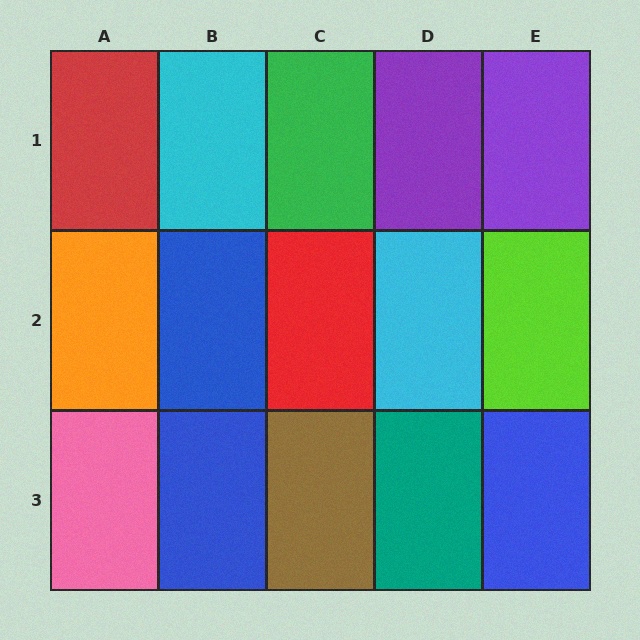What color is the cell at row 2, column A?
Orange.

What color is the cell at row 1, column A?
Red.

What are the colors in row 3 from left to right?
Pink, blue, brown, teal, blue.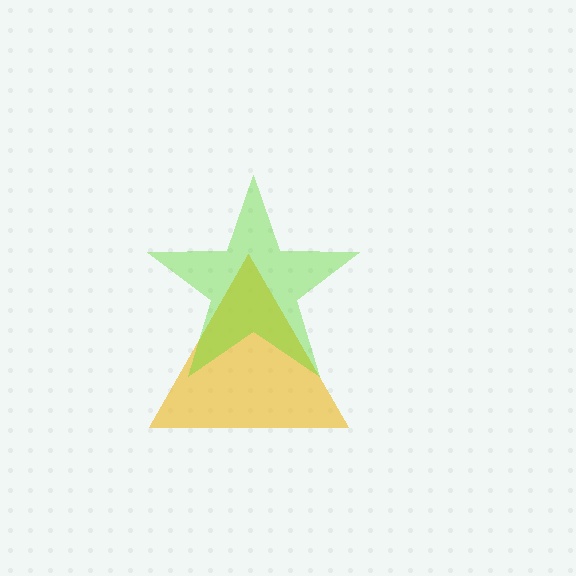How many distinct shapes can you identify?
There are 2 distinct shapes: a yellow triangle, a lime star.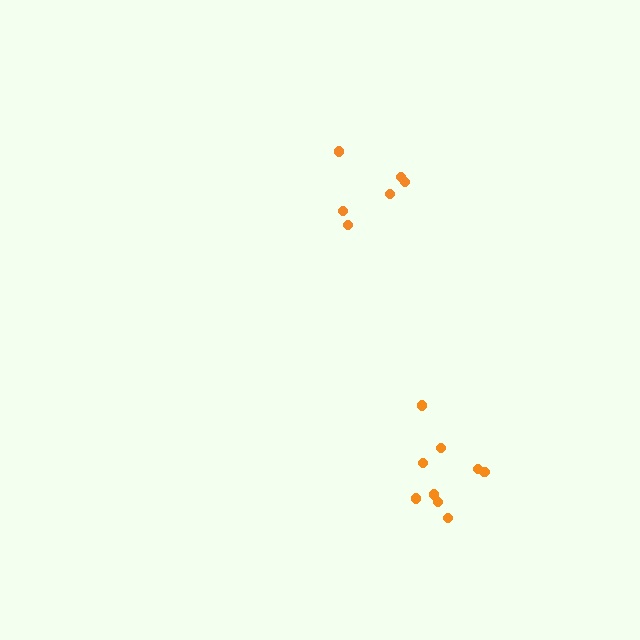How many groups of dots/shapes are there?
There are 2 groups.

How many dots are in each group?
Group 1: 9 dots, Group 2: 6 dots (15 total).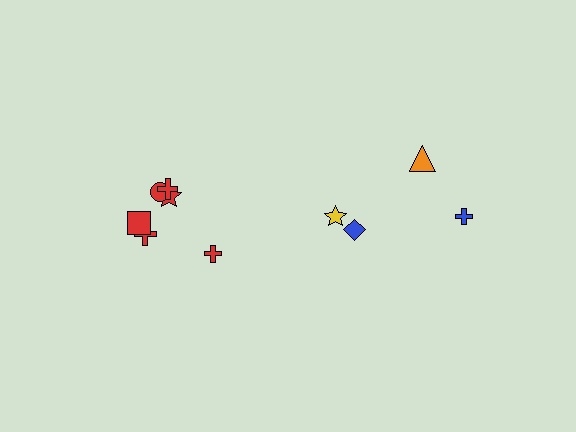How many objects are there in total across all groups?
There are 10 objects.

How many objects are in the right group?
There are 4 objects.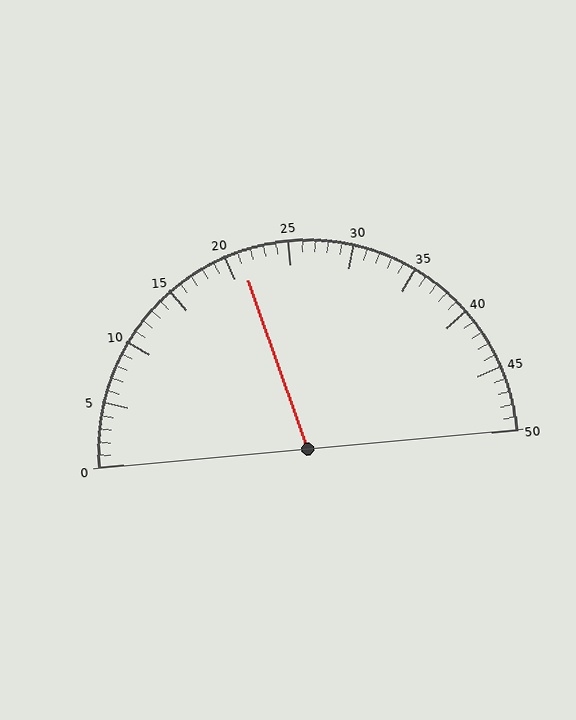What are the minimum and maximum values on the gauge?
The gauge ranges from 0 to 50.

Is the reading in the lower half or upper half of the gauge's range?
The reading is in the lower half of the range (0 to 50).